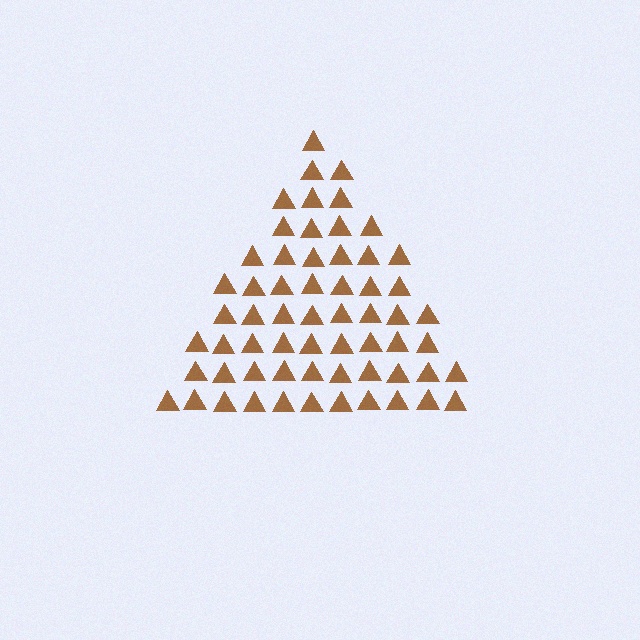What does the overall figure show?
The overall figure shows a triangle.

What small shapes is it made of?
It is made of small triangles.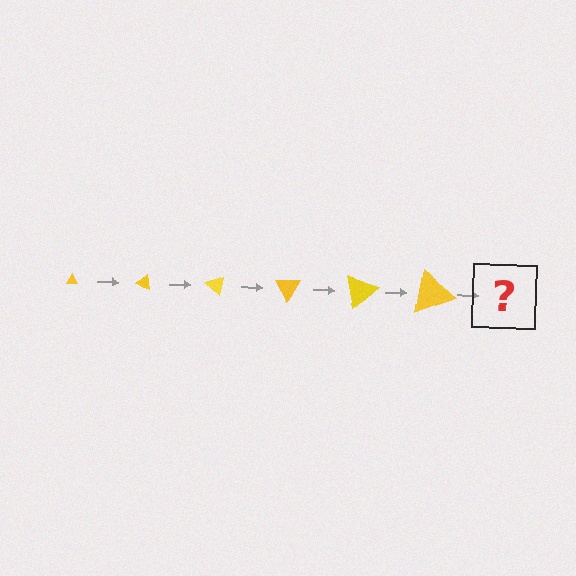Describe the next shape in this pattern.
It should be a triangle, larger than the previous one and rotated 120 degrees from the start.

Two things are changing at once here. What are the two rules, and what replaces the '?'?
The two rules are that the triangle grows larger each step and it rotates 20 degrees each step. The '?' should be a triangle, larger than the previous one and rotated 120 degrees from the start.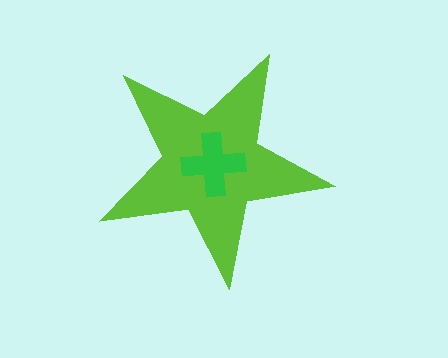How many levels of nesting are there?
2.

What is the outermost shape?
The lime star.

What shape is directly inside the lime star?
The green cross.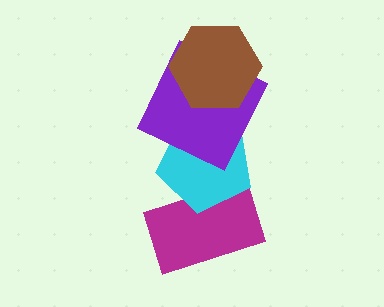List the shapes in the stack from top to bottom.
From top to bottom: the brown hexagon, the purple square, the cyan pentagon, the magenta rectangle.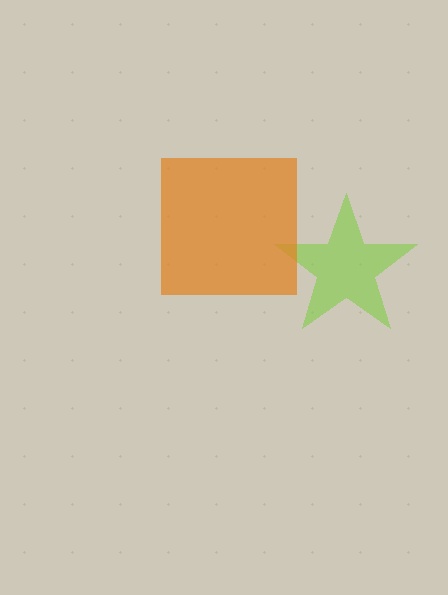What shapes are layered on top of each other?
The layered shapes are: a lime star, an orange square.